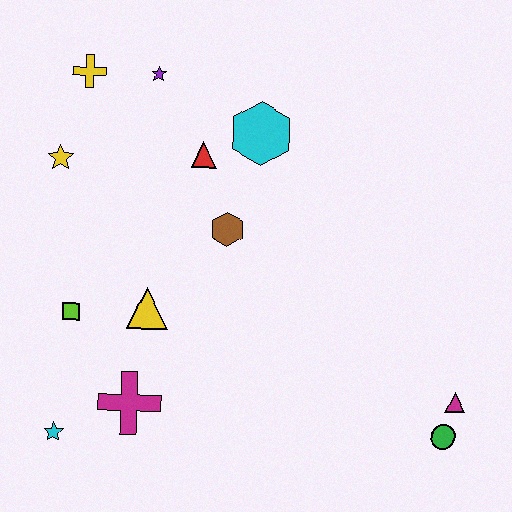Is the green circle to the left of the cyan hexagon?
No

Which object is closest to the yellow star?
The yellow cross is closest to the yellow star.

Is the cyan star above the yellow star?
No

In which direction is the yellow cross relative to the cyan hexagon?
The yellow cross is to the left of the cyan hexagon.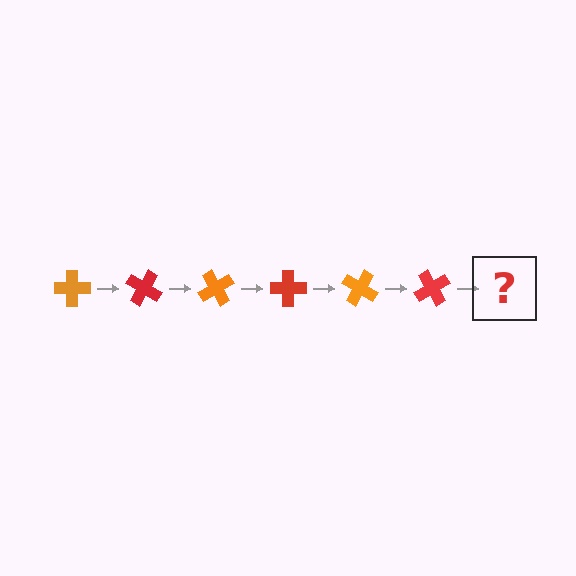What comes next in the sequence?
The next element should be an orange cross, rotated 180 degrees from the start.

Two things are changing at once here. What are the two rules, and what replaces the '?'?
The two rules are that it rotates 30 degrees each step and the color cycles through orange and red. The '?' should be an orange cross, rotated 180 degrees from the start.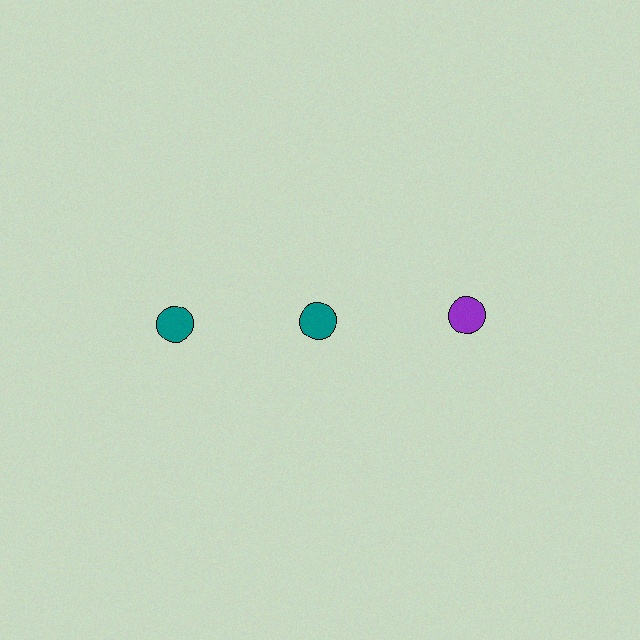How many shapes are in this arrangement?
There are 3 shapes arranged in a grid pattern.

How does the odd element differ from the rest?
It has a different color: purple instead of teal.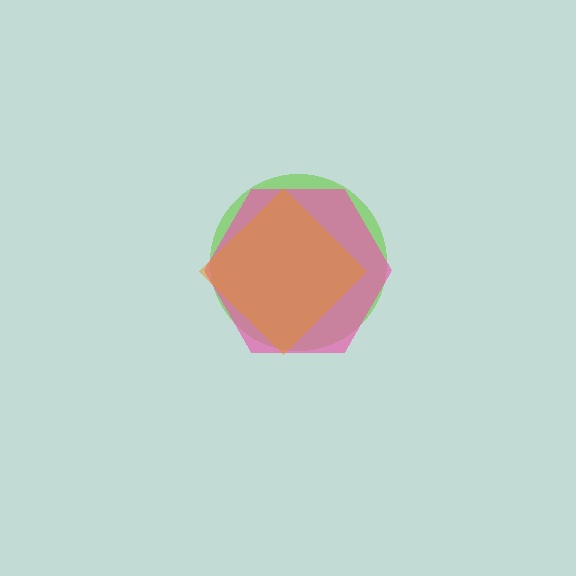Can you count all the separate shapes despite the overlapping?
Yes, there are 3 separate shapes.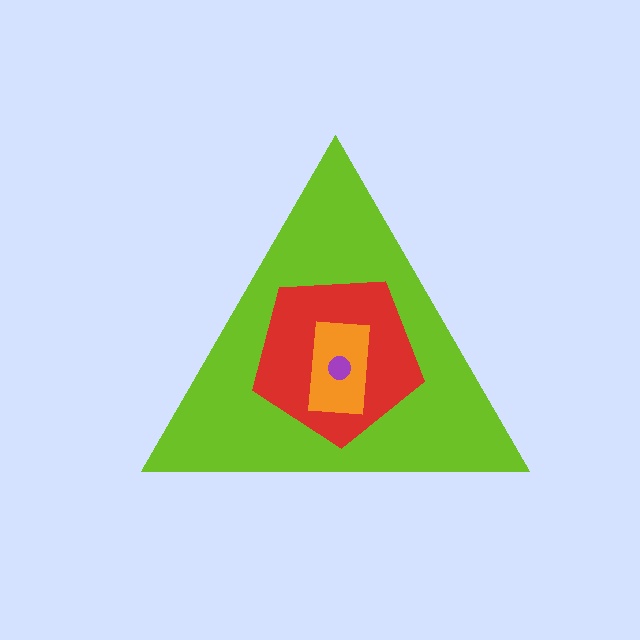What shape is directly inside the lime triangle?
The red pentagon.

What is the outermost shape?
The lime triangle.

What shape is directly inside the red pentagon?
The orange rectangle.